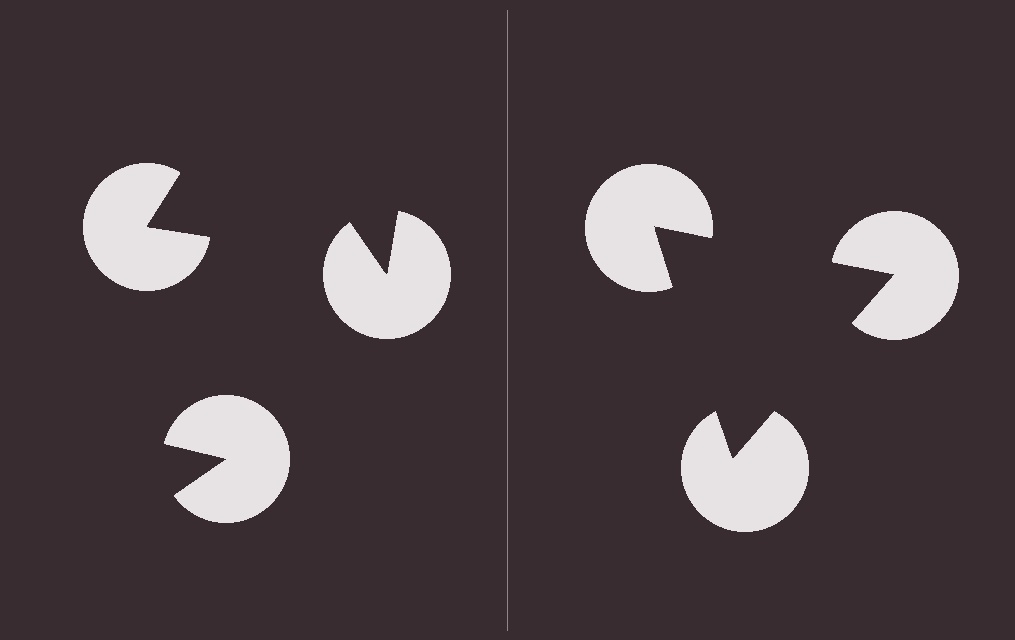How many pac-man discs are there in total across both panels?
6 — 3 on each side.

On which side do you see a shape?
An illusory triangle appears on the right side. On the left side the wedge cuts are rotated, so no coherent shape forms.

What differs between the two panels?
The pac-man discs are positioned identically on both sides; only the wedge orientations differ. On the right they align to a triangle; on the left they are misaligned.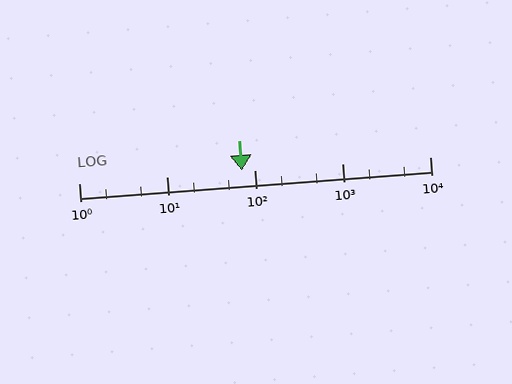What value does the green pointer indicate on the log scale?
The pointer indicates approximately 72.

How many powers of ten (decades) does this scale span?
The scale spans 4 decades, from 1 to 10000.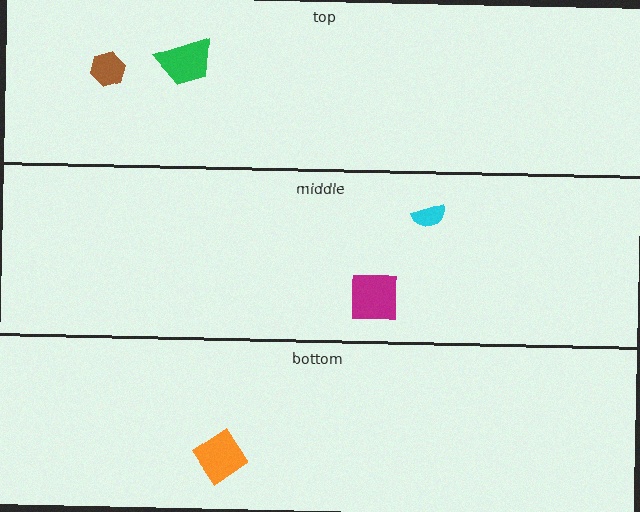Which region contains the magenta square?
The middle region.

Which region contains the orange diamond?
The bottom region.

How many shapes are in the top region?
2.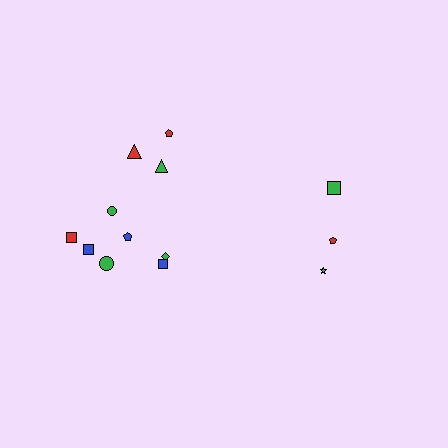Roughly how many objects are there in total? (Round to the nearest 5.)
Roughly 15 objects in total.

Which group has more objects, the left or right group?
The left group.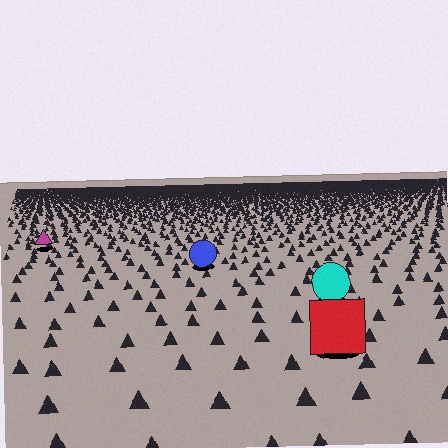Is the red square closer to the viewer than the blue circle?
Yes. The red square is closer — you can tell from the texture gradient: the ground texture is coarser near it.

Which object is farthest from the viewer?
The magenta triangle is farthest from the viewer. It appears smaller and the ground texture around it is denser.